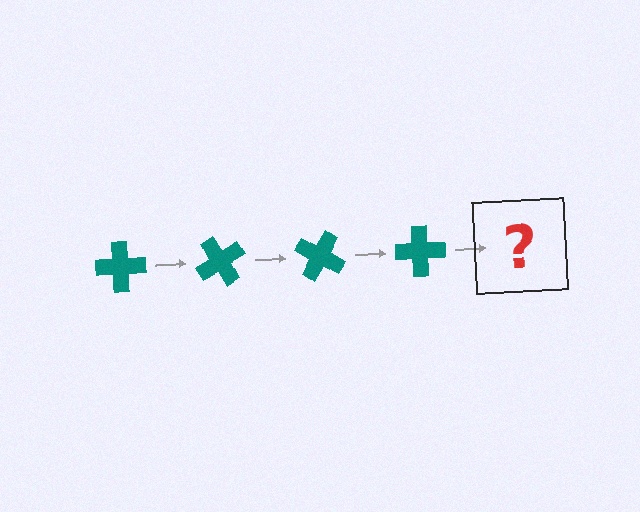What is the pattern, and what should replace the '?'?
The pattern is that the cross rotates 60 degrees each step. The '?' should be a teal cross rotated 240 degrees.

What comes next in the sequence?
The next element should be a teal cross rotated 240 degrees.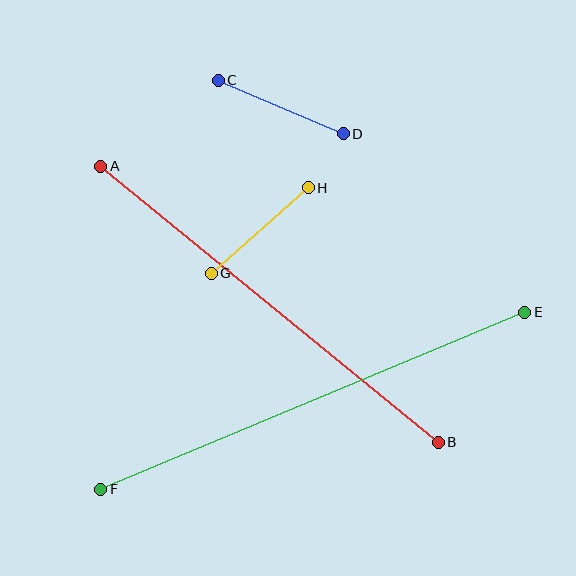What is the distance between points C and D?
The distance is approximately 136 pixels.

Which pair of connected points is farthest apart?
Points E and F are farthest apart.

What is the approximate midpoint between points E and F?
The midpoint is at approximately (313, 401) pixels.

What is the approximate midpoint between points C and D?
The midpoint is at approximately (281, 107) pixels.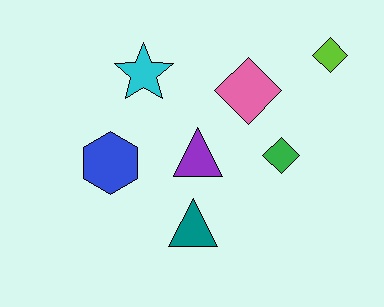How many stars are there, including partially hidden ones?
There is 1 star.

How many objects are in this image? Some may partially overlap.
There are 7 objects.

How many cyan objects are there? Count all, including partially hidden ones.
There is 1 cyan object.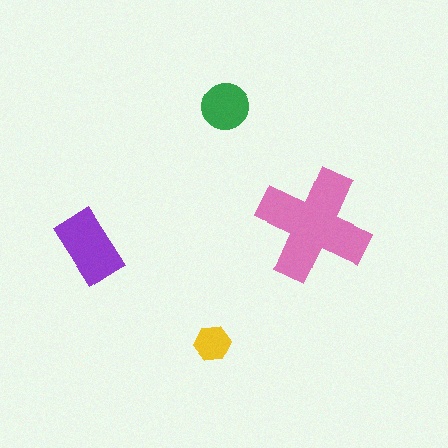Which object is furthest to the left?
The purple rectangle is leftmost.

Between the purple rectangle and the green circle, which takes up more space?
The purple rectangle.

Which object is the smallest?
The yellow hexagon.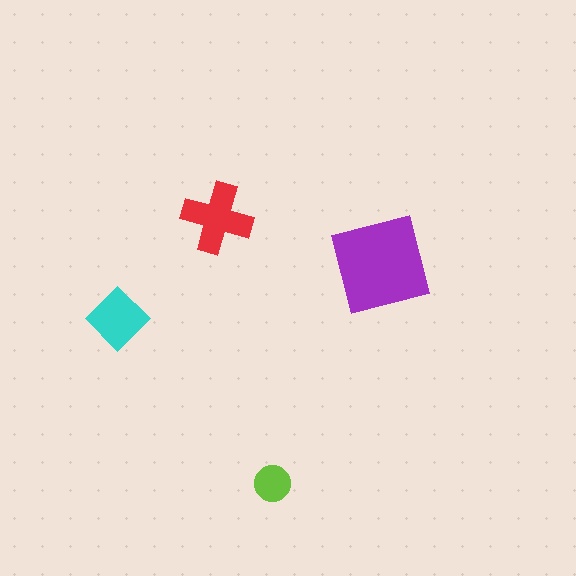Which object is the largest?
The purple square.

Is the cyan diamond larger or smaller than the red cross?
Smaller.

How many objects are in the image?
There are 4 objects in the image.